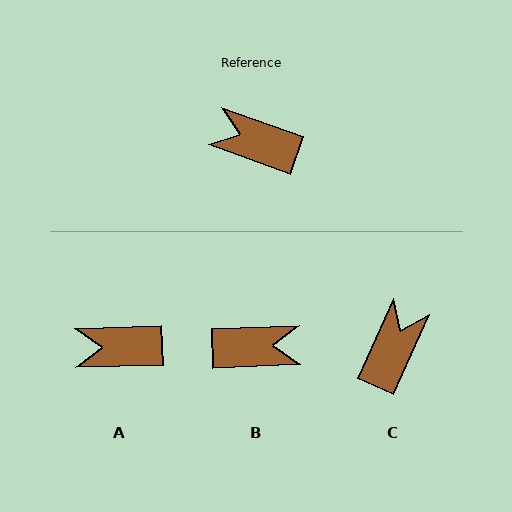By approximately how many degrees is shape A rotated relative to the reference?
Approximately 21 degrees counter-clockwise.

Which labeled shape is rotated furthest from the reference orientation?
B, about 158 degrees away.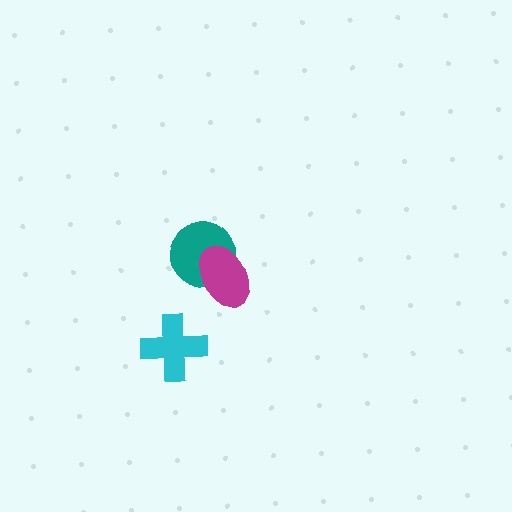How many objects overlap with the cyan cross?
0 objects overlap with the cyan cross.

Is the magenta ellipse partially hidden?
No, no other shape covers it.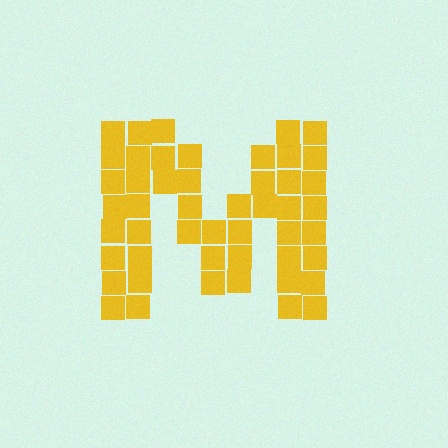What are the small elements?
The small elements are squares.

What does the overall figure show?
The overall figure shows the letter M.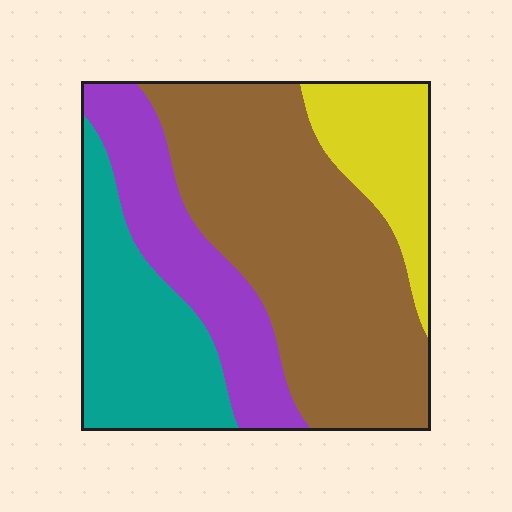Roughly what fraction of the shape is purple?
Purple covers about 20% of the shape.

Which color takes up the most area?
Brown, at roughly 45%.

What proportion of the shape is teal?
Teal covers roughly 20% of the shape.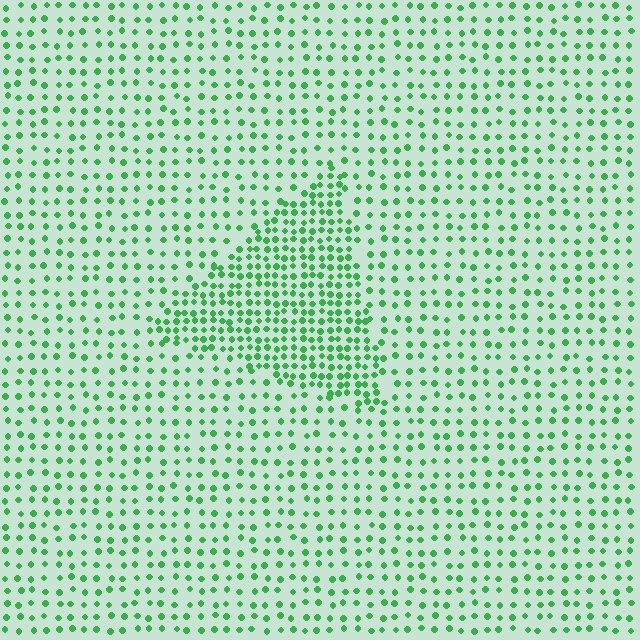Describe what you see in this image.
The image contains small green elements arranged at two different densities. A triangle-shaped region is visible where the elements are more densely packed than the surrounding area.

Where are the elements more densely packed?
The elements are more densely packed inside the triangle boundary.